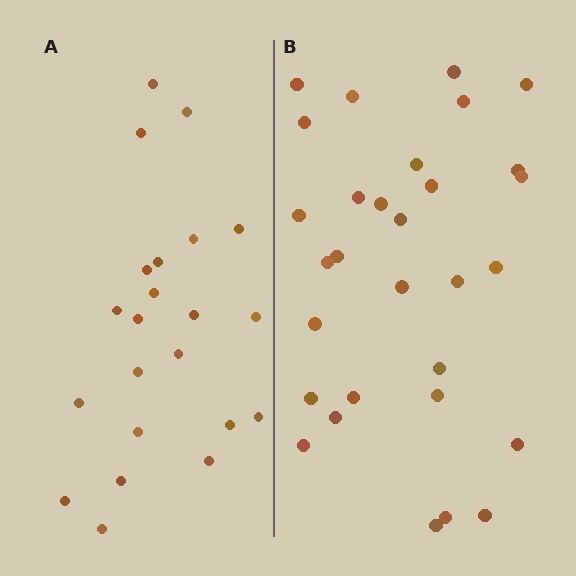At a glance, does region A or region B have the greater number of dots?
Region B (the right region) has more dots.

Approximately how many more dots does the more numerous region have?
Region B has roughly 8 or so more dots than region A.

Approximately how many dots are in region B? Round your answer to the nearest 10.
About 30 dots.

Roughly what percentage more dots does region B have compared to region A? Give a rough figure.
About 35% more.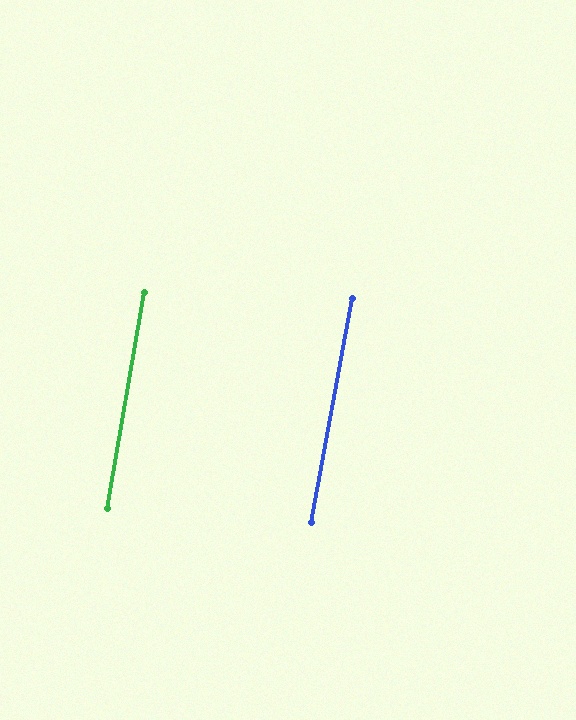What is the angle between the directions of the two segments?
Approximately 1 degree.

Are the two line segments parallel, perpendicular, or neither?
Parallel — their directions differ by only 0.5°.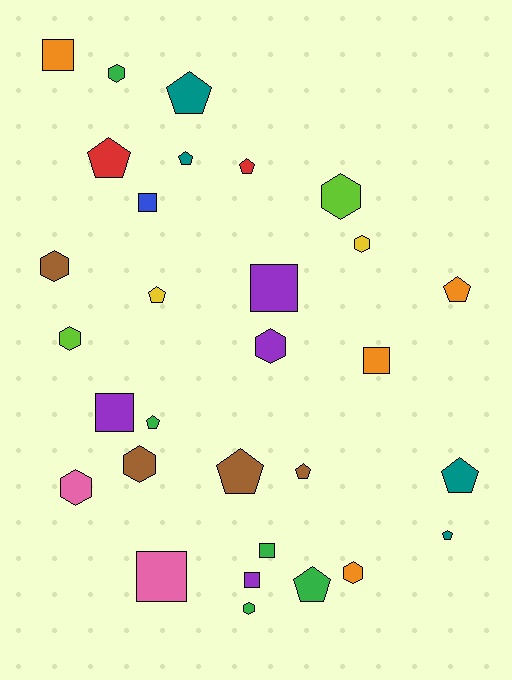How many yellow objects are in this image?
There are 2 yellow objects.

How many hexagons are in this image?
There are 10 hexagons.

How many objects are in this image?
There are 30 objects.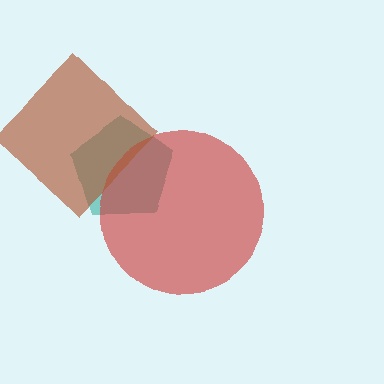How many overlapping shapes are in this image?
There are 3 overlapping shapes in the image.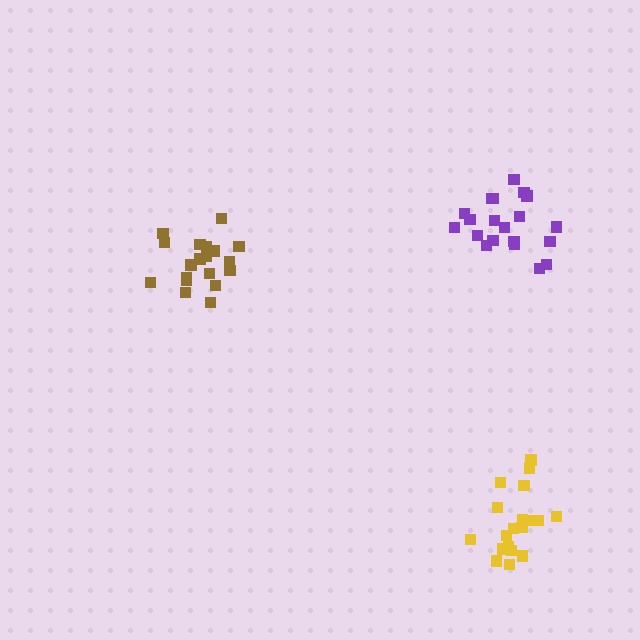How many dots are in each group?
Group 1: 19 dots, Group 2: 20 dots, Group 3: 19 dots (58 total).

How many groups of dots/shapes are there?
There are 3 groups.